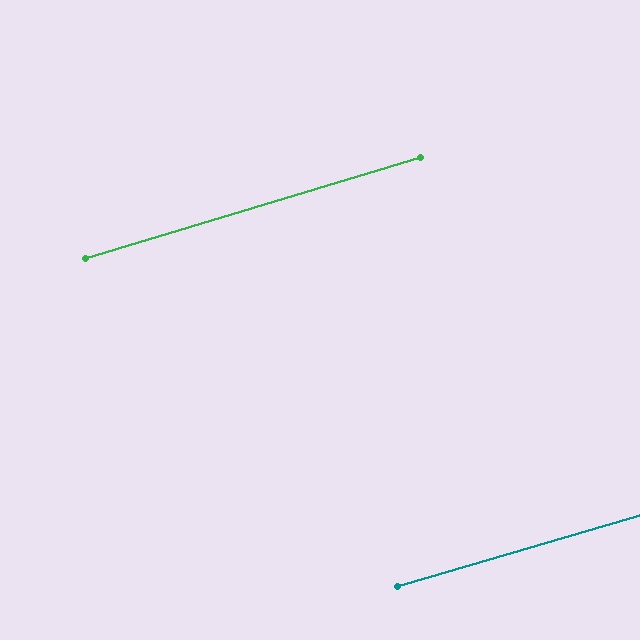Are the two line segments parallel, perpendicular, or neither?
Parallel — their directions differ by only 0.4°.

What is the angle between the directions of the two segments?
Approximately 0 degrees.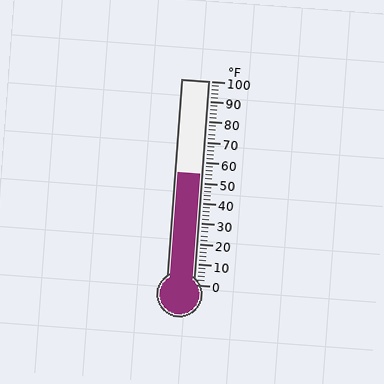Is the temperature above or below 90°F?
The temperature is below 90°F.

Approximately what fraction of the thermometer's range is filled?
The thermometer is filled to approximately 55% of its range.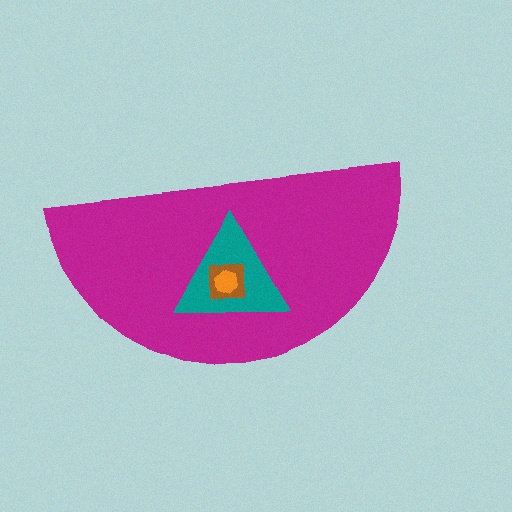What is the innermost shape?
The orange hexagon.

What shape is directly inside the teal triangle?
The brown square.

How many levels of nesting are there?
4.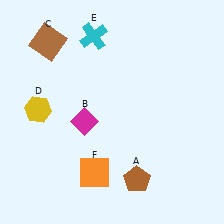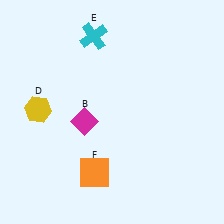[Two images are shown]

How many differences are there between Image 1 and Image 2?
There are 2 differences between the two images.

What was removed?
The brown square (C), the brown pentagon (A) were removed in Image 2.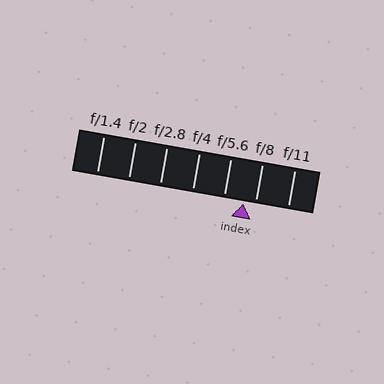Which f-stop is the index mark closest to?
The index mark is closest to f/8.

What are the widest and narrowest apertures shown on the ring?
The widest aperture shown is f/1.4 and the narrowest is f/11.